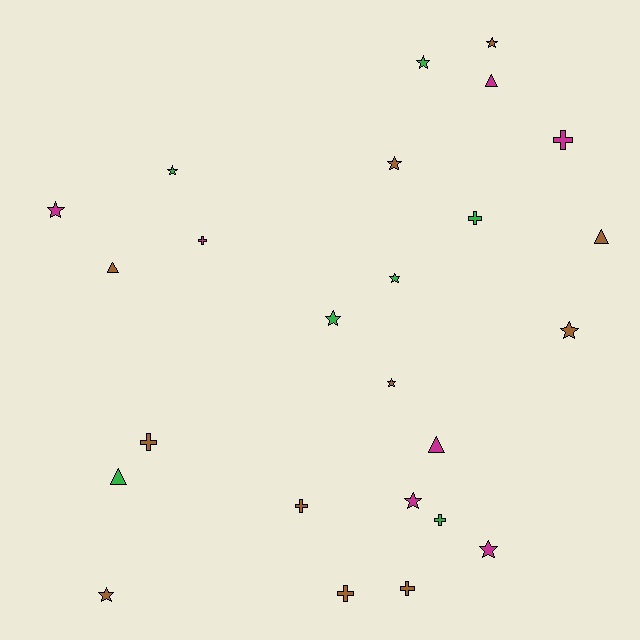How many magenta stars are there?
There are 3 magenta stars.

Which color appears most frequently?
Brown, with 11 objects.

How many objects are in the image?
There are 25 objects.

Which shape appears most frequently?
Star, with 12 objects.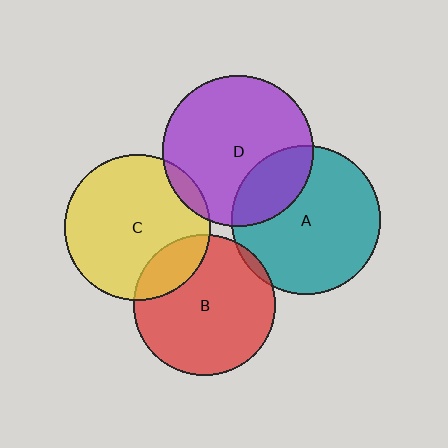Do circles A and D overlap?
Yes.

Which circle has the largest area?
Circle D (purple).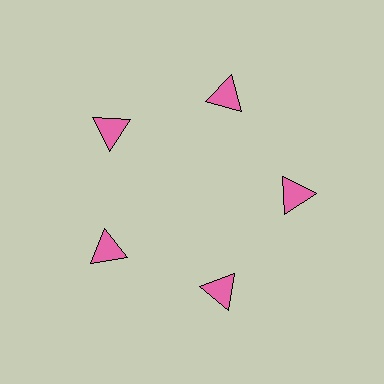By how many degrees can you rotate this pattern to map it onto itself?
The pattern maps onto itself every 72 degrees of rotation.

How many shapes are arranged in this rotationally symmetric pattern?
There are 5 shapes, arranged in 5 groups of 1.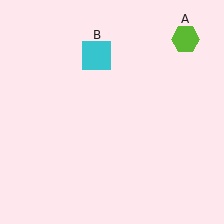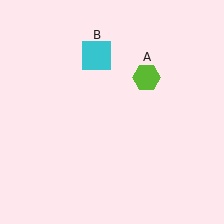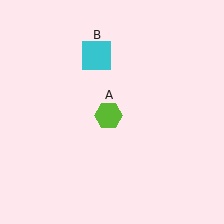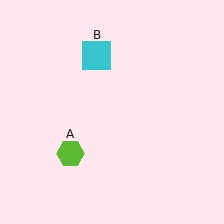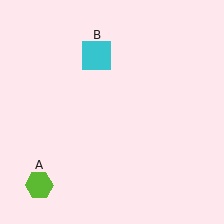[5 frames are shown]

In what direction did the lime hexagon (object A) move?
The lime hexagon (object A) moved down and to the left.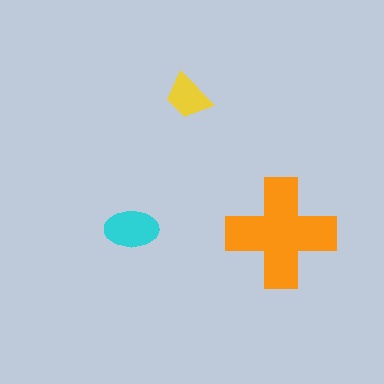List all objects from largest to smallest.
The orange cross, the cyan ellipse, the yellow trapezoid.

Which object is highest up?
The yellow trapezoid is topmost.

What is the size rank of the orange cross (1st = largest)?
1st.